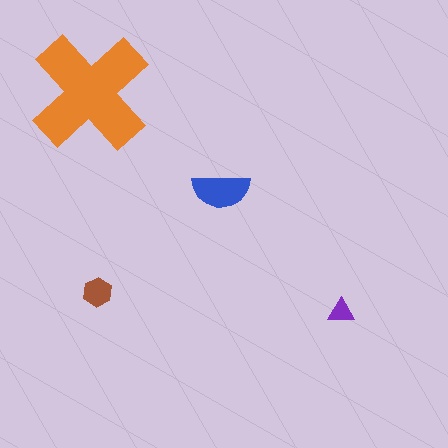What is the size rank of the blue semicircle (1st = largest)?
2nd.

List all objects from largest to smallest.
The orange cross, the blue semicircle, the brown hexagon, the purple triangle.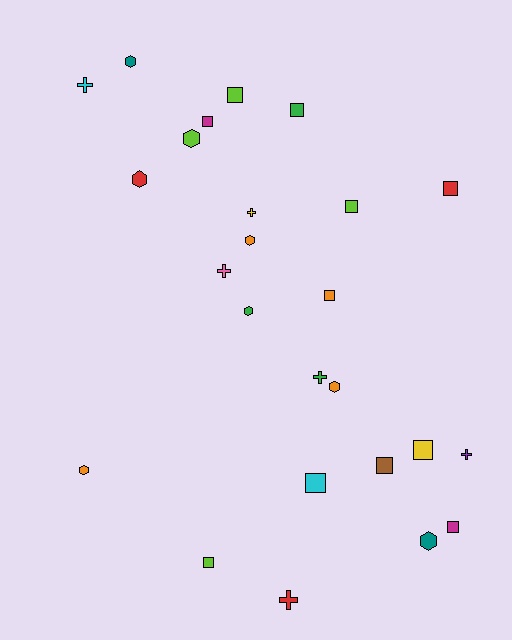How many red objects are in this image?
There are 3 red objects.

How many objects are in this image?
There are 25 objects.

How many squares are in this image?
There are 11 squares.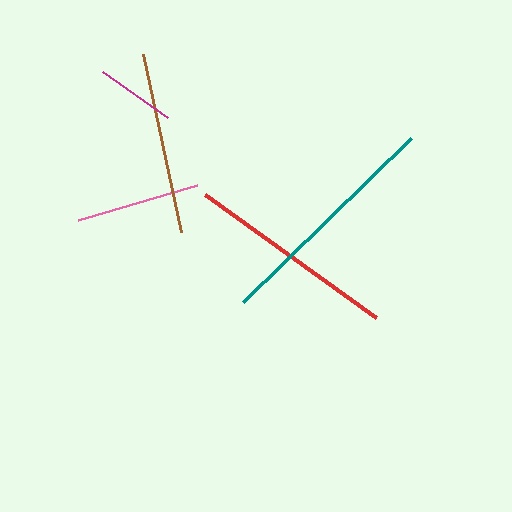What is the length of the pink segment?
The pink segment is approximately 124 pixels long.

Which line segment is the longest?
The teal line is the longest at approximately 235 pixels.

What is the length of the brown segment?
The brown segment is approximately 182 pixels long.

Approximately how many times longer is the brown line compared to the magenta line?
The brown line is approximately 2.3 times the length of the magenta line.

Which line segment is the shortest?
The magenta line is the shortest at approximately 80 pixels.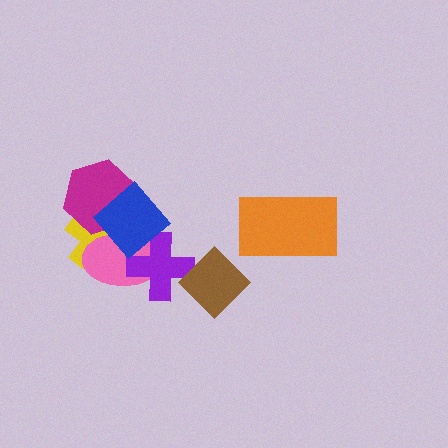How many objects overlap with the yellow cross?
3 objects overlap with the yellow cross.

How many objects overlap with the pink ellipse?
4 objects overlap with the pink ellipse.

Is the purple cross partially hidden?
Yes, it is partially covered by another shape.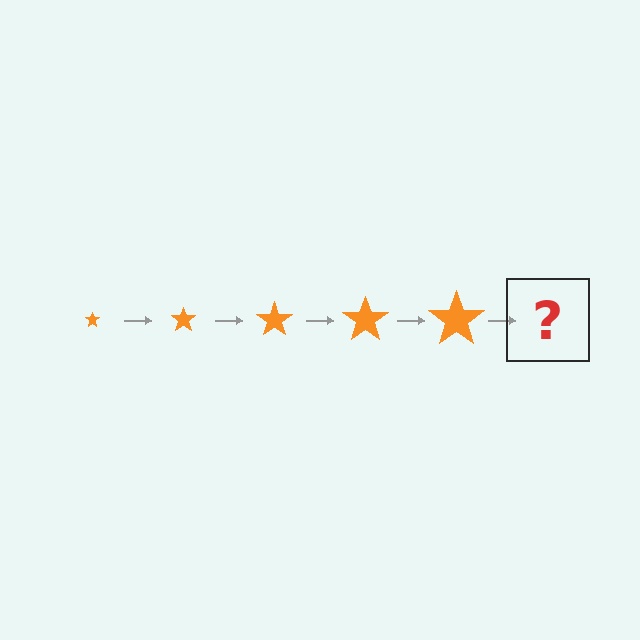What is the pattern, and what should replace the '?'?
The pattern is that the star gets progressively larger each step. The '?' should be an orange star, larger than the previous one.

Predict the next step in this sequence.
The next step is an orange star, larger than the previous one.